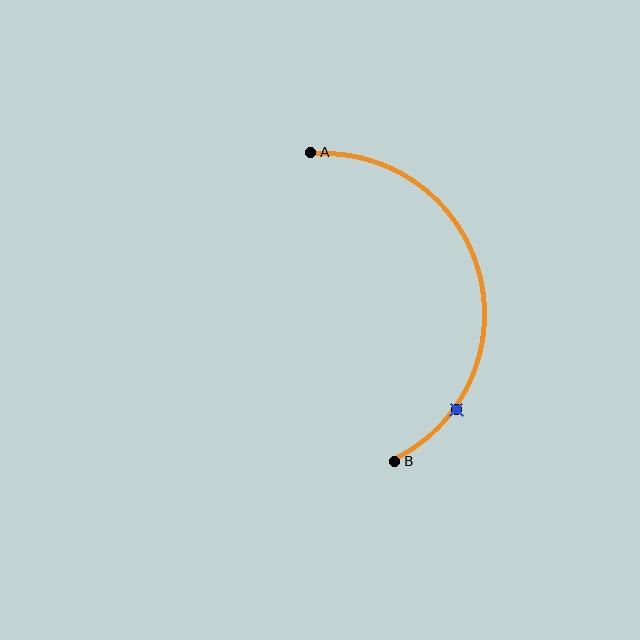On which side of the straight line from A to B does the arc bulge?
The arc bulges to the right of the straight line connecting A and B.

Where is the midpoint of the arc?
The arc midpoint is the point on the curve farthest from the straight line joining A and B. It sits to the right of that line.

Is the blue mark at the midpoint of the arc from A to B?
No. The blue mark lies on the arc but is closer to endpoint B. The arc midpoint would be at the point on the curve equidistant along the arc from both A and B.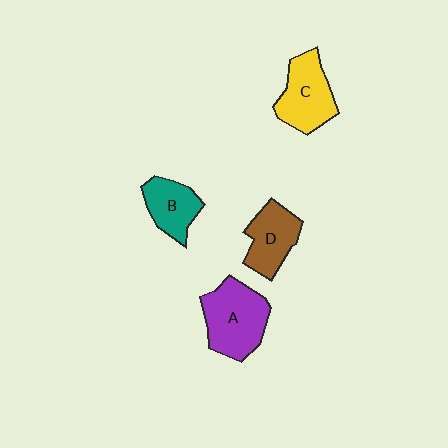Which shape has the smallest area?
Shape B (teal).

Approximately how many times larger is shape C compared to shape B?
Approximately 1.3 times.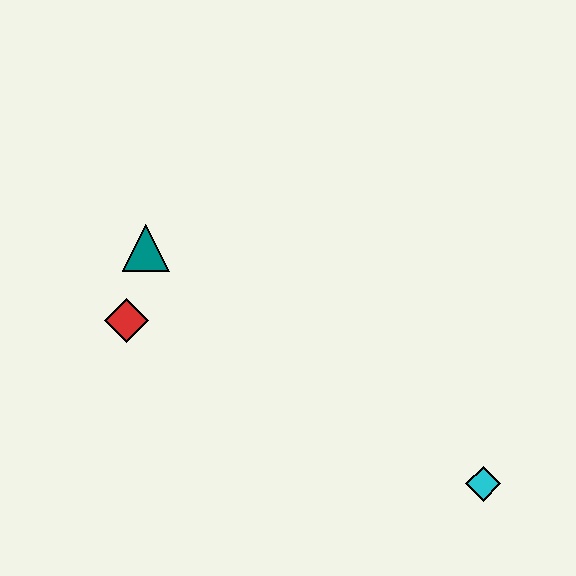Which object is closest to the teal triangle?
The red diamond is closest to the teal triangle.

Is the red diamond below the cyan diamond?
No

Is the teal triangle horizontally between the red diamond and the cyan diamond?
Yes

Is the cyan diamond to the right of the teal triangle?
Yes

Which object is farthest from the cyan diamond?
The teal triangle is farthest from the cyan diamond.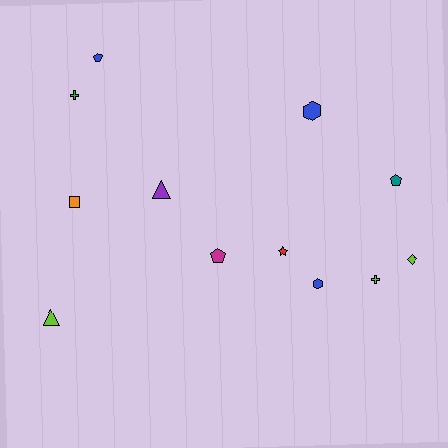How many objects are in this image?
There are 12 objects.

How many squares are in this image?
There is 1 square.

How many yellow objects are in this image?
There are no yellow objects.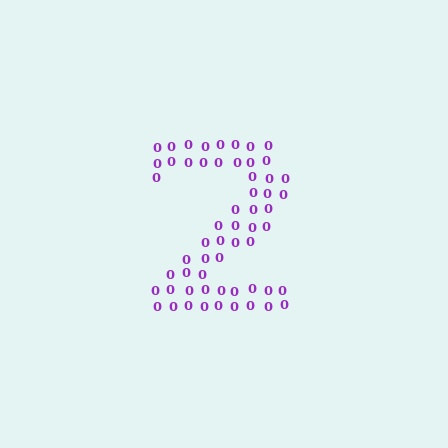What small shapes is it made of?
It is made of small digit 0's.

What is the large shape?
The large shape is the digit 2.